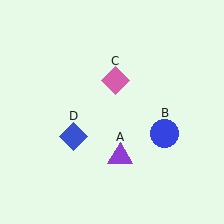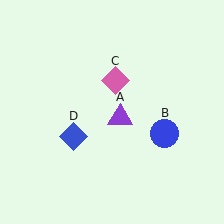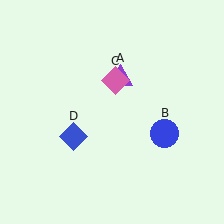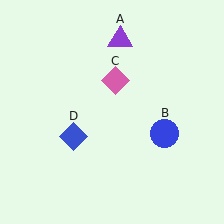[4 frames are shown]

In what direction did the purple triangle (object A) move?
The purple triangle (object A) moved up.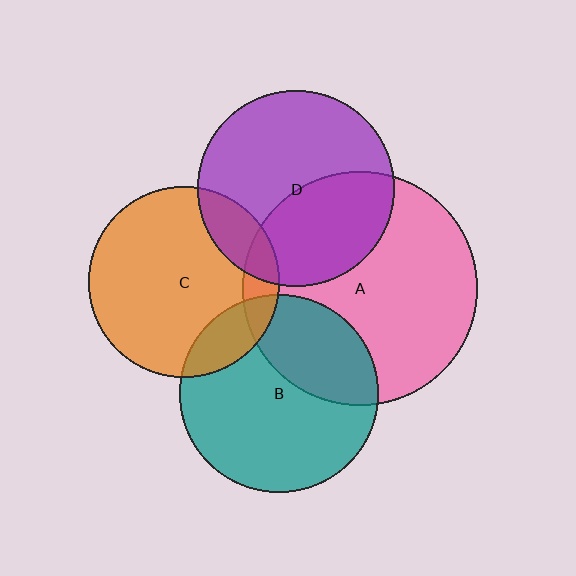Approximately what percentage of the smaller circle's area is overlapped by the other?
Approximately 30%.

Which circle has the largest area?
Circle A (pink).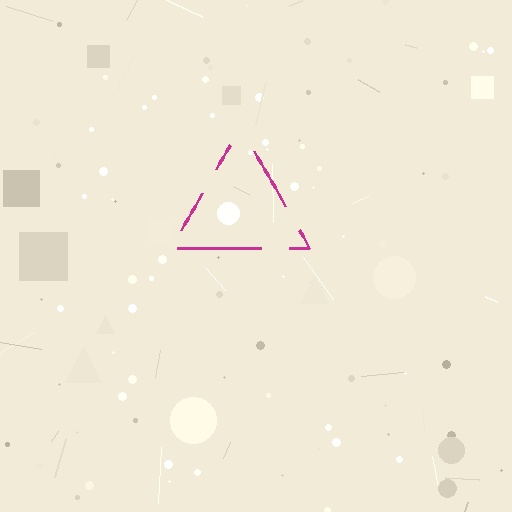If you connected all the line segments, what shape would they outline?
They would outline a triangle.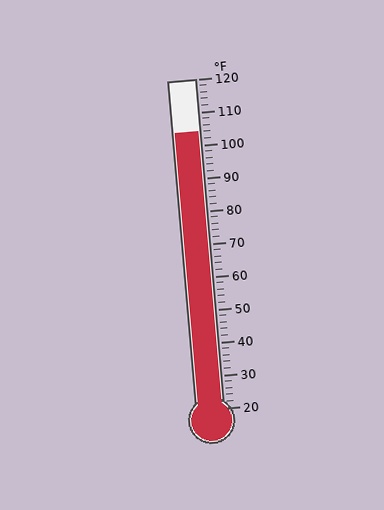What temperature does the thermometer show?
The thermometer shows approximately 104°F.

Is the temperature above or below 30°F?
The temperature is above 30°F.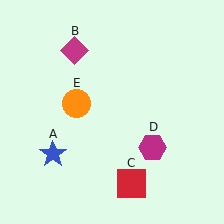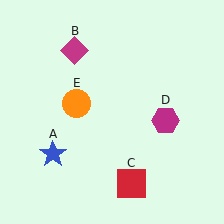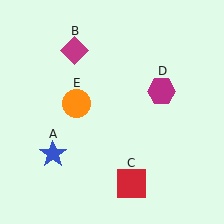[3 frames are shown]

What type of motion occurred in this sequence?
The magenta hexagon (object D) rotated counterclockwise around the center of the scene.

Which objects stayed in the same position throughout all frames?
Blue star (object A) and magenta diamond (object B) and red square (object C) and orange circle (object E) remained stationary.